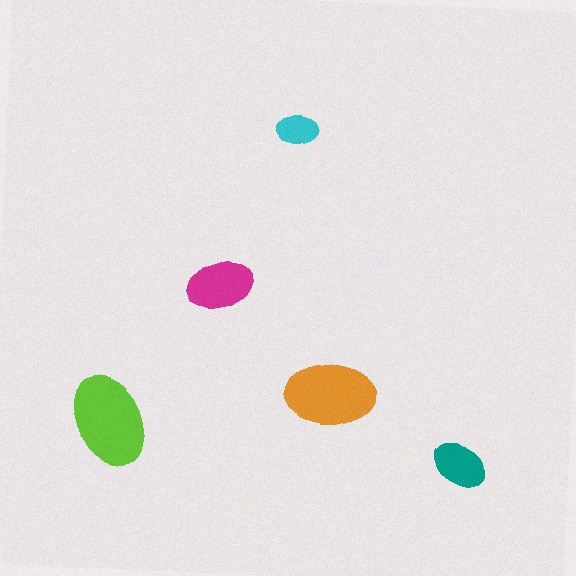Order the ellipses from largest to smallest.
the lime one, the orange one, the magenta one, the teal one, the cyan one.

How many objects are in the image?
There are 5 objects in the image.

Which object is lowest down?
The teal ellipse is bottommost.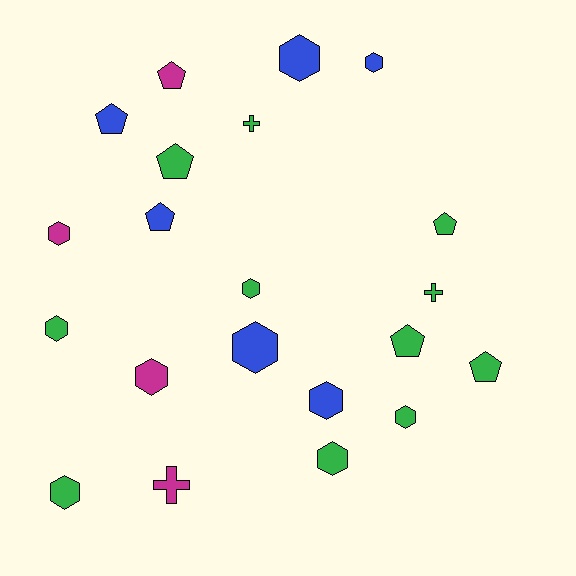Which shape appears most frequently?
Hexagon, with 11 objects.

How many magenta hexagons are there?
There are 2 magenta hexagons.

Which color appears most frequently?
Green, with 11 objects.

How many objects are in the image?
There are 21 objects.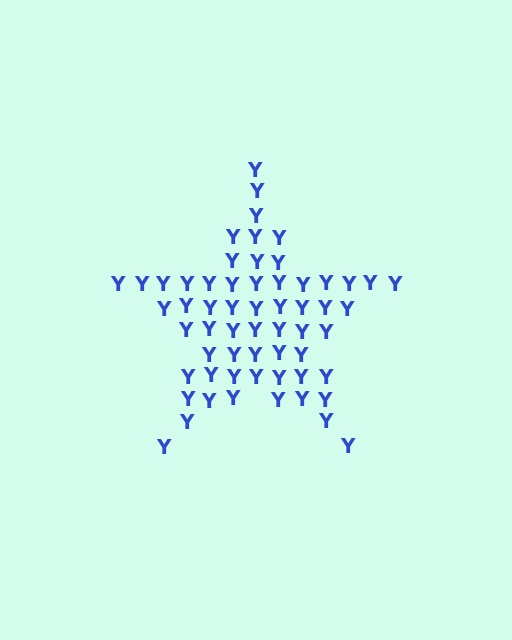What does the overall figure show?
The overall figure shows a star.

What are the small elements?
The small elements are letter Y's.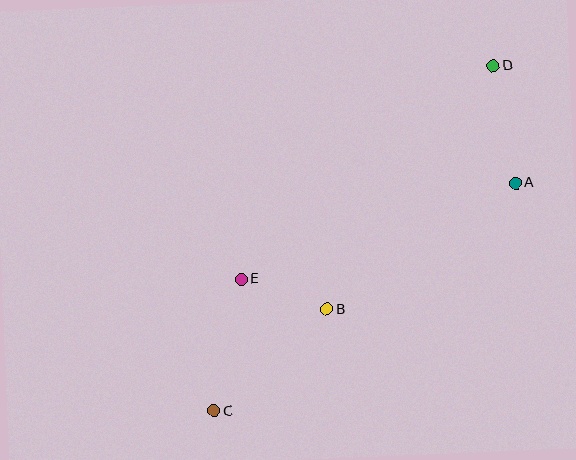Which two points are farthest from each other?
Points C and D are farthest from each other.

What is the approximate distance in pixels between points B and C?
The distance between B and C is approximately 152 pixels.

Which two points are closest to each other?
Points B and E are closest to each other.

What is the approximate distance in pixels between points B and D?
The distance between B and D is approximately 295 pixels.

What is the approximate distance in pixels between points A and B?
The distance between A and B is approximately 227 pixels.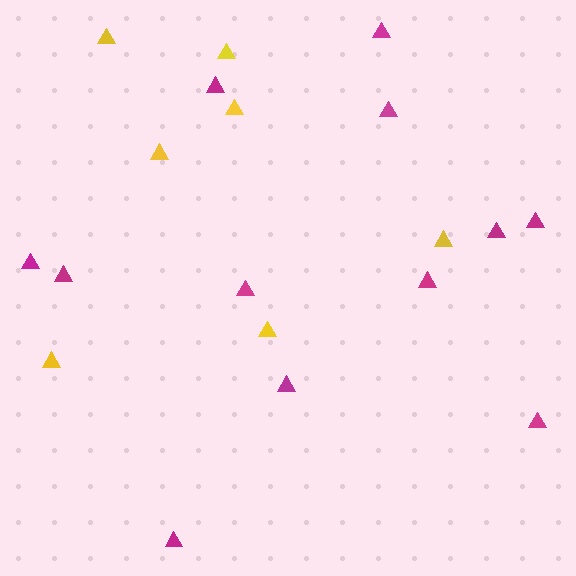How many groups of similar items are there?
There are 2 groups: one group of magenta triangles (12) and one group of yellow triangles (7).